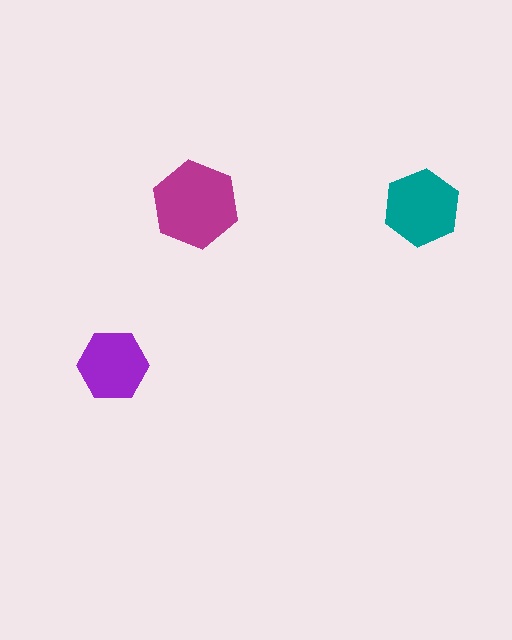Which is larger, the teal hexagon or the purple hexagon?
The teal one.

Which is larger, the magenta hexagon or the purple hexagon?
The magenta one.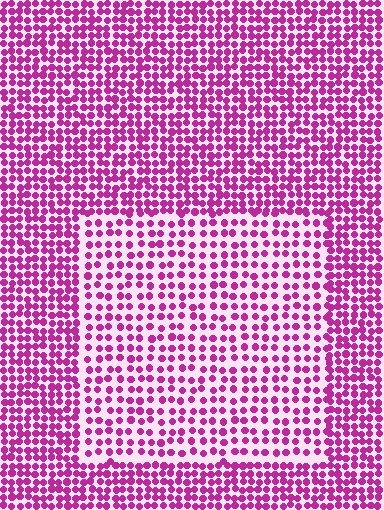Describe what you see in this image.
The image contains small magenta elements arranged at two different densities. A rectangle-shaped region is visible where the elements are less densely packed than the surrounding area.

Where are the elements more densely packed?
The elements are more densely packed outside the rectangle boundary.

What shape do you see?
I see a rectangle.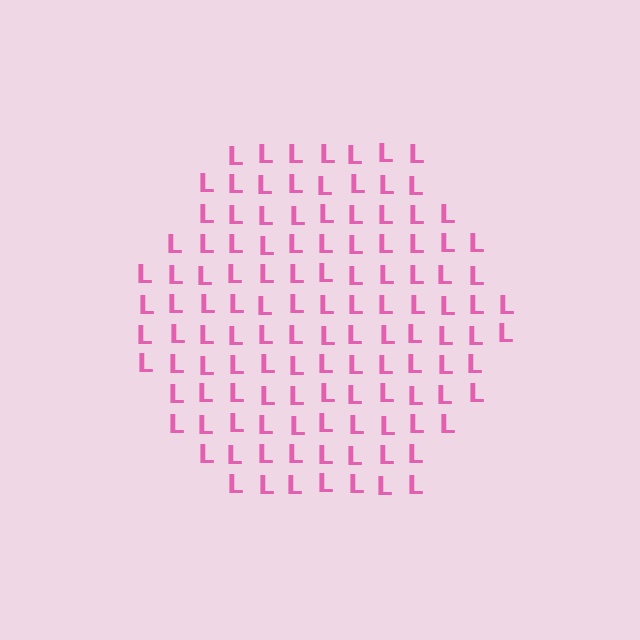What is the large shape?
The large shape is a hexagon.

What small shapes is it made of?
It is made of small letter L's.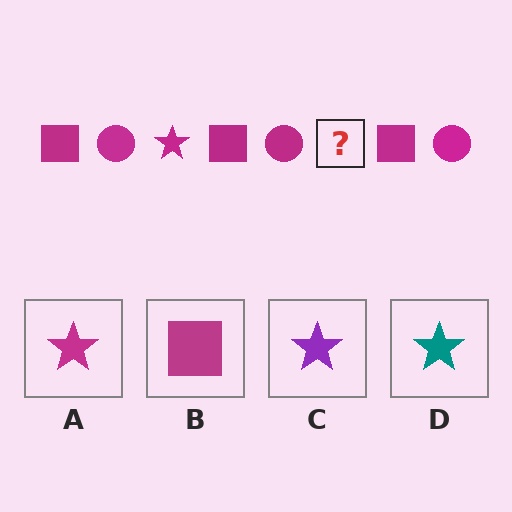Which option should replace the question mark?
Option A.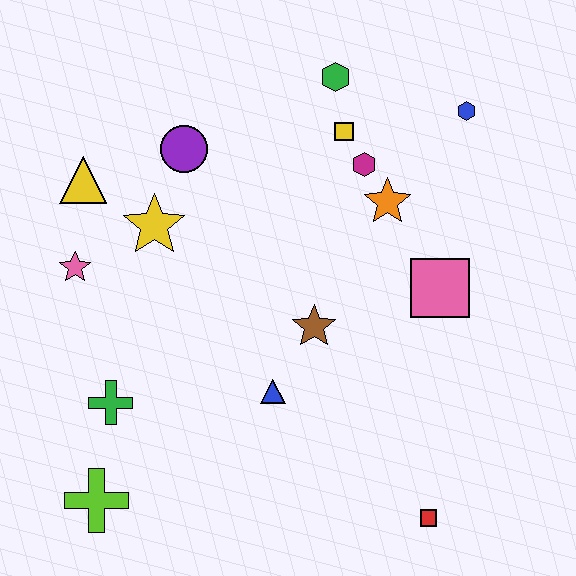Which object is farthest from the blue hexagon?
The lime cross is farthest from the blue hexagon.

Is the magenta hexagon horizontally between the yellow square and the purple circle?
No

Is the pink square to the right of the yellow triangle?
Yes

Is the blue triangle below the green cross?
No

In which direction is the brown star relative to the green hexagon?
The brown star is below the green hexagon.